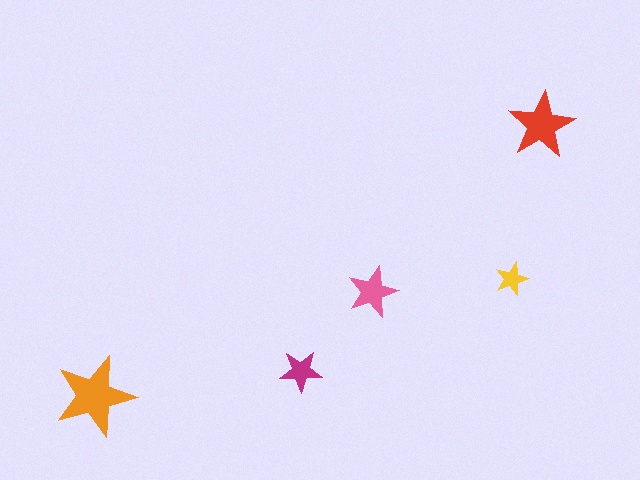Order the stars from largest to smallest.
the orange one, the red one, the pink one, the magenta one, the yellow one.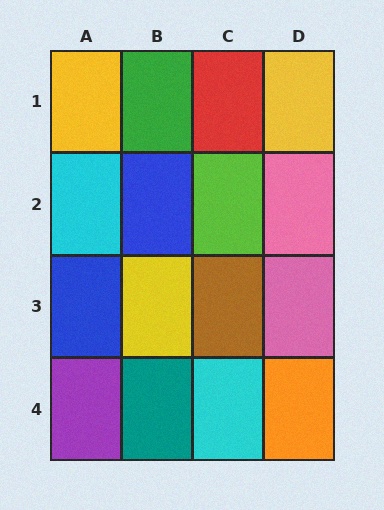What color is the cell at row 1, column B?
Green.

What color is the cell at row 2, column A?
Cyan.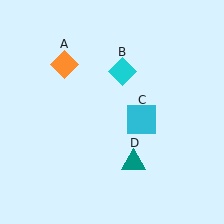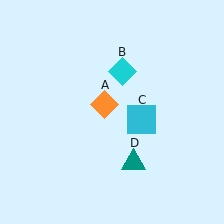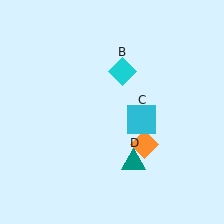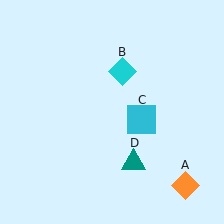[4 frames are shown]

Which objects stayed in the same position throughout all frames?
Cyan diamond (object B) and cyan square (object C) and teal triangle (object D) remained stationary.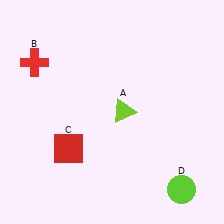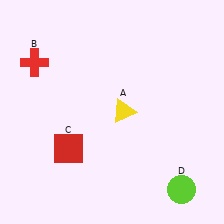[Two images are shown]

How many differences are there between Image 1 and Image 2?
There is 1 difference between the two images.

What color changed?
The triangle (A) changed from lime in Image 1 to yellow in Image 2.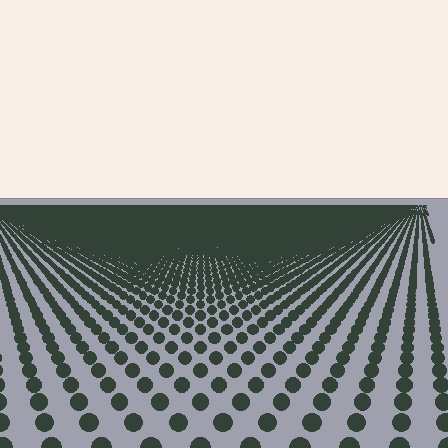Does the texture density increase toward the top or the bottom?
Density increases toward the top.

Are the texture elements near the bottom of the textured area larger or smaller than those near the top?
Larger. Near the bottom, elements are closer to the viewer and appear at a bigger on-screen size.